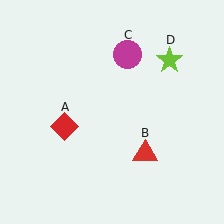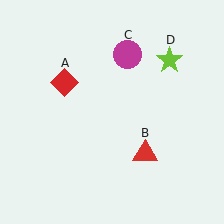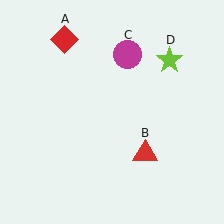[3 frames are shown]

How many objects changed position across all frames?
1 object changed position: red diamond (object A).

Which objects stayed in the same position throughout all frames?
Red triangle (object B) and magenta circle (object C) and lime star (object D) remained stationary.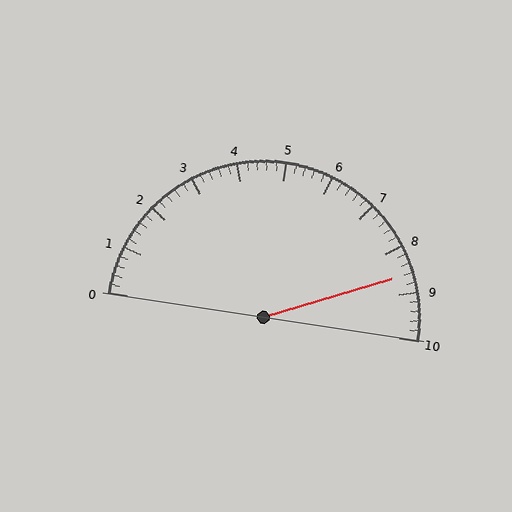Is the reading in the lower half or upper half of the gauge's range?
The reading is in the upper half of the range (0 to 10).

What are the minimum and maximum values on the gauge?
The gauge ranges from 0 to 10.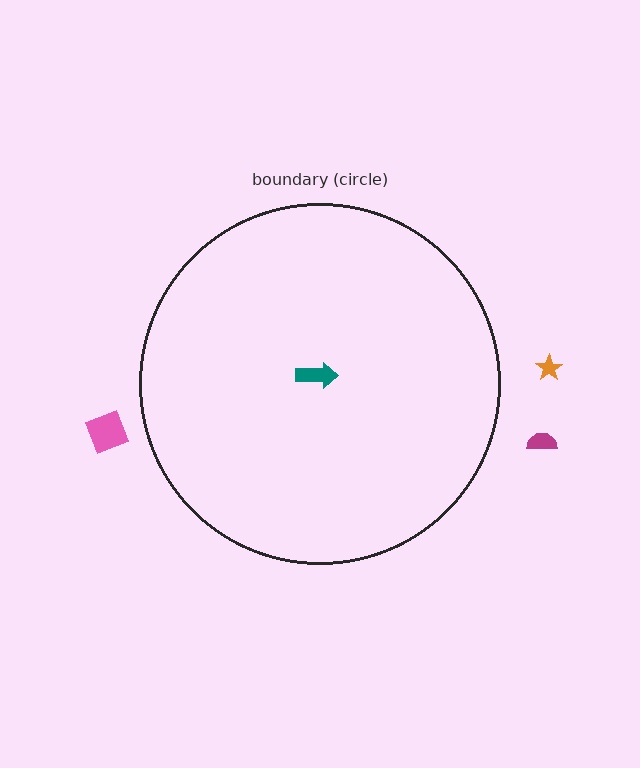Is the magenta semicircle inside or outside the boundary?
Outside.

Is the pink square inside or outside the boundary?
Outside.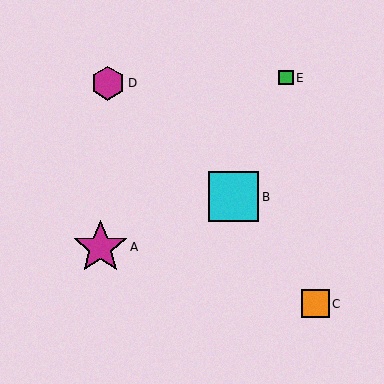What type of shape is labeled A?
Shape A is a magenta star.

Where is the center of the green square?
The center of the green square is at (286, 78).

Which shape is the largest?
The magenta star (labeled A) is the largest.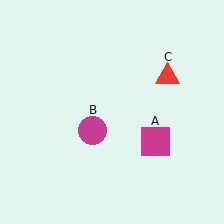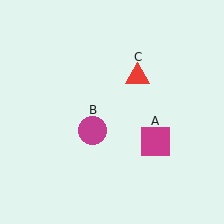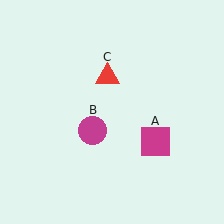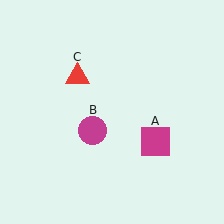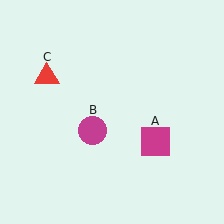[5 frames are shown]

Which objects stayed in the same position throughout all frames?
Magenta square (object A) and magenta circle (object B) remained stationary.